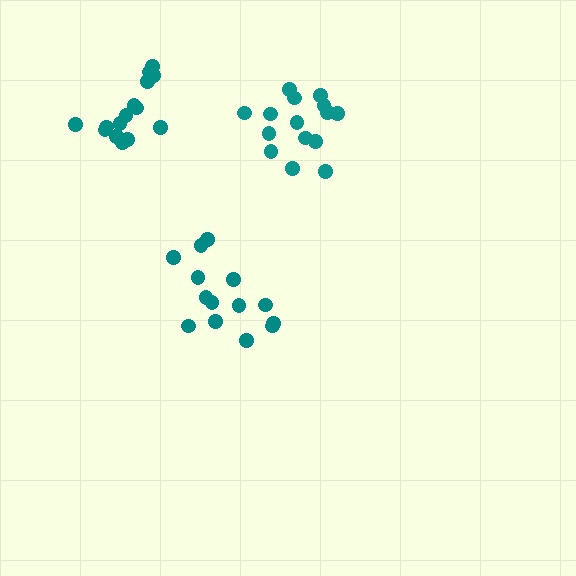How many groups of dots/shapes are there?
There are 3 groups.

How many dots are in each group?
Group 1: 14 dots, Group 2: 15 dots, Group 3: 15 dots (44 total).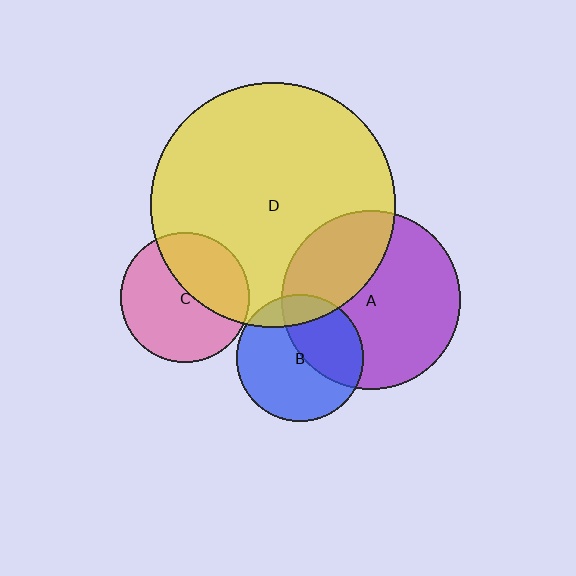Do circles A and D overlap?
Yes.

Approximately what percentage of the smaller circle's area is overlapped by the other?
Approximately 35%.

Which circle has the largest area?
Circle D (yellow).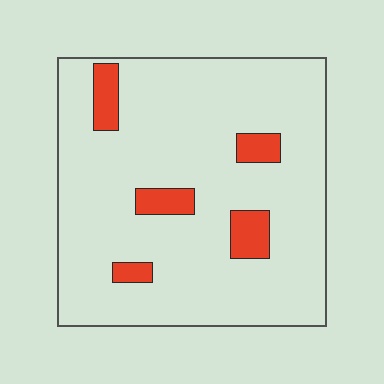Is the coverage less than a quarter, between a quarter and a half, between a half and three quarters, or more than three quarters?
Less than a quarter.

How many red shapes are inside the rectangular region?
5.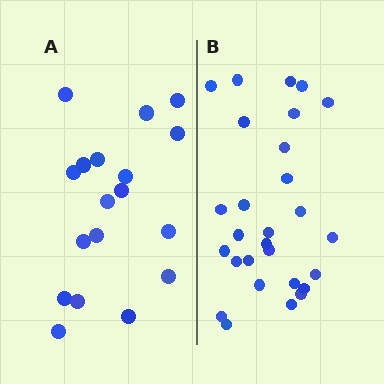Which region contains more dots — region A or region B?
Region B (the right region) has more dots.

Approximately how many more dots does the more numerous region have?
Region B has roughly 10 or so more dots than region A.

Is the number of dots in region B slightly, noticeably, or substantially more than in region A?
Region B has substantially more. The ratio is roughly 1.6 to 1.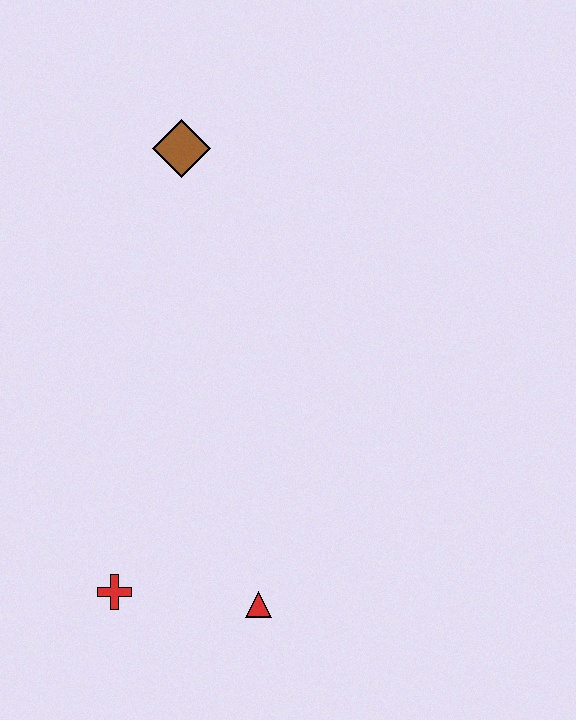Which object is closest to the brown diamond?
The red cross is closest to the brown diamond.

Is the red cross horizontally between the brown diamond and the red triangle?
No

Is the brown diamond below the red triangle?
No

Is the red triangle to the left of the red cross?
No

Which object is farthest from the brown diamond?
The red triangle is farthest from the brown diamond.